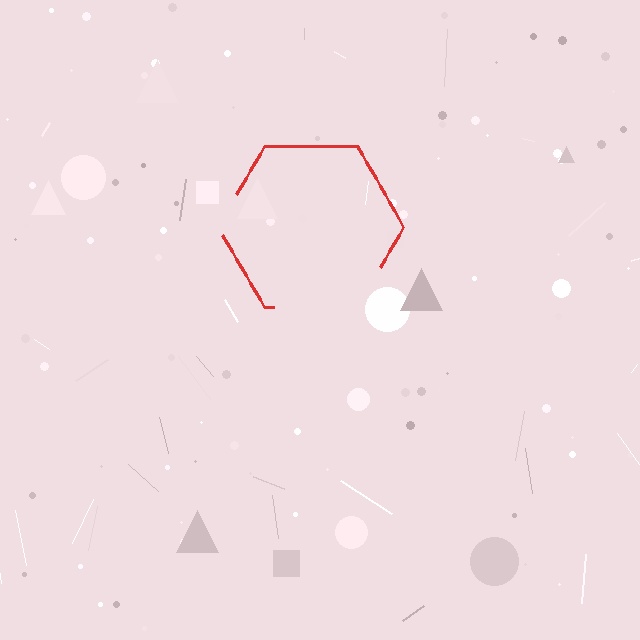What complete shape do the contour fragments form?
The contour fragments form a hexagon.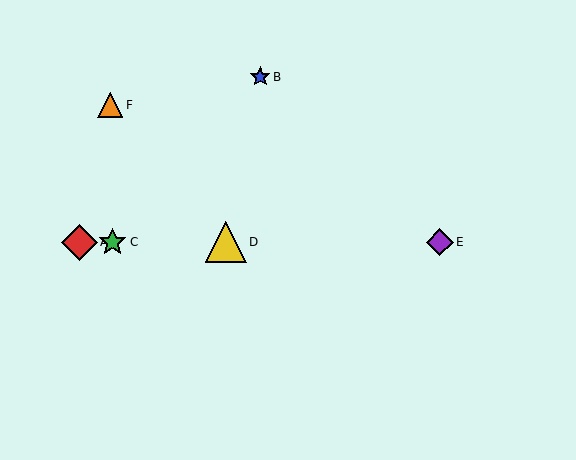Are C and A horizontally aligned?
Yes, both are at y≈242.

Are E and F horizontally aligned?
No, E is at y≈242 and F is at y≈105.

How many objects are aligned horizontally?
4 objects (A, C, D, E) are aligned horizontally.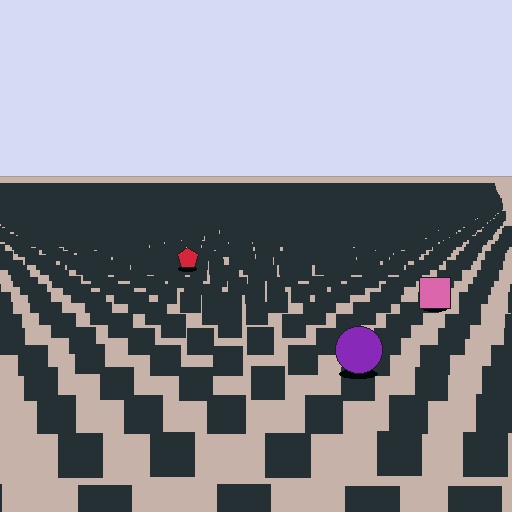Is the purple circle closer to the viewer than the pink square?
Yes. The purple circle is closer — you can tell from the texture gradient: the ground texture is coarser near it.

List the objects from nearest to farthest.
From nearest to farthest: the purple circle, the pink square, the red pentagon.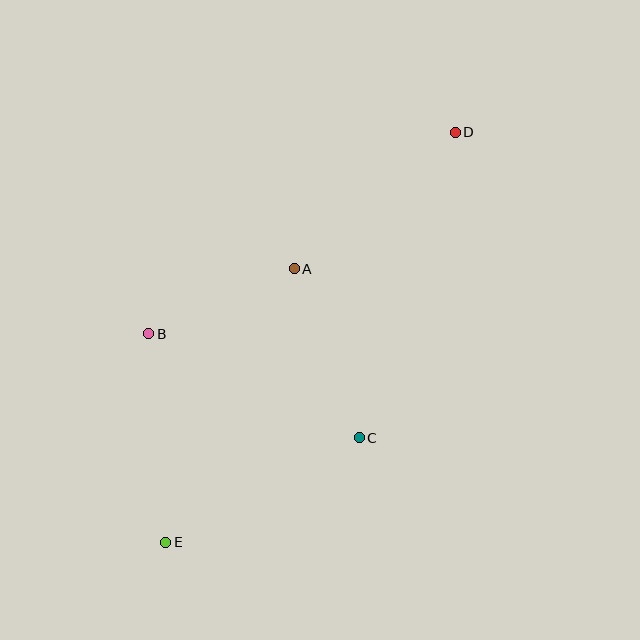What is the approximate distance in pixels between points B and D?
The distance between B and D is approximately 367 pixels.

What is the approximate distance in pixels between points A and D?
The distance between A and D is approximately 211 pixels.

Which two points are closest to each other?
Points A and B are closest to each other.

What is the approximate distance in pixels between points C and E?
The distance between C and E is approximately 220 pixels.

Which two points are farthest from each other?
Points D and E are farthest from each other.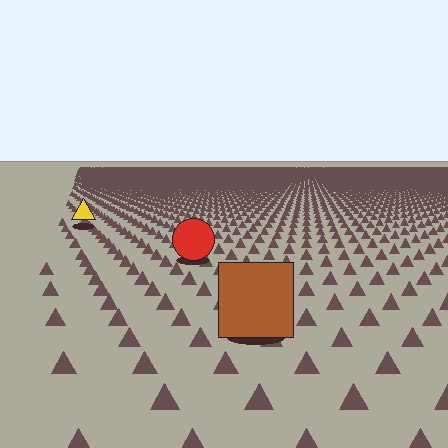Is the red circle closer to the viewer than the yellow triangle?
Yes. The red circle is closer — you can tell from the texture gradient: the ground texture is coarser near it.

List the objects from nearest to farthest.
From nearest to farthest: the brown square, the red circle, the yellow triangle.